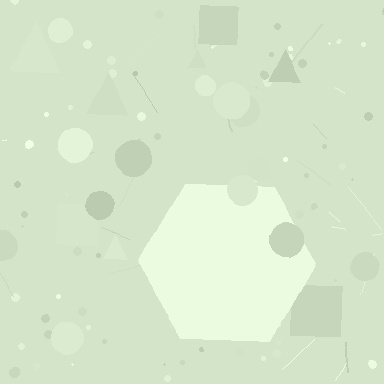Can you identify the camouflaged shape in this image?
The camouflaged shape is a hexagon.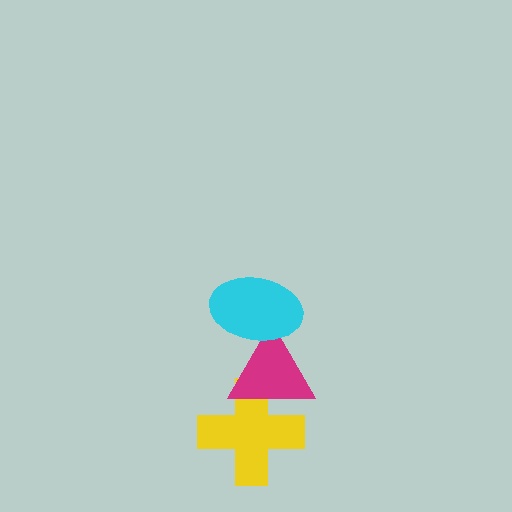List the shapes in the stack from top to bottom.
From top to bottom: the cyan ellipse, the magenta triangle, the yellow cross.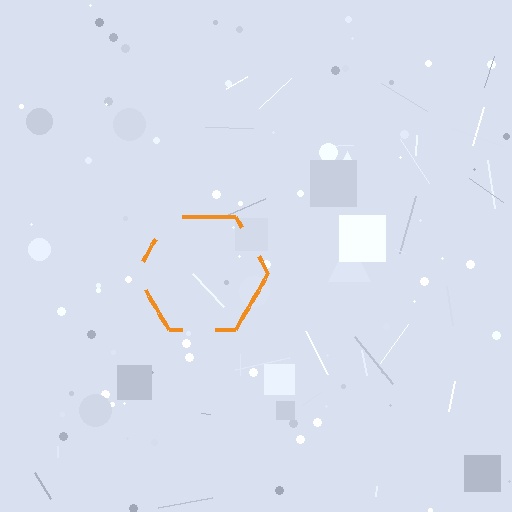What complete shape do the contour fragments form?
The contour fragments form a hexagon.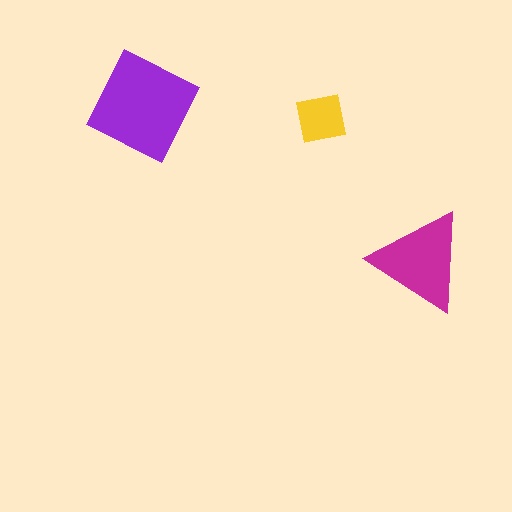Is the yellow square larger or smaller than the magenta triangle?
Smaller.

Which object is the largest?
The purple square.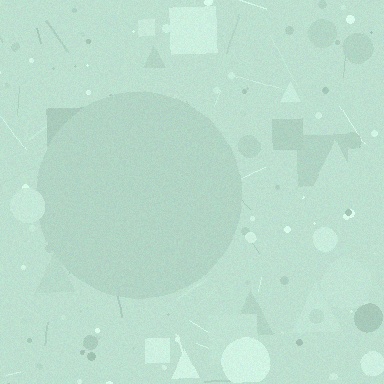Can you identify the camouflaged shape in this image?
The camouflaged shape is a circle.